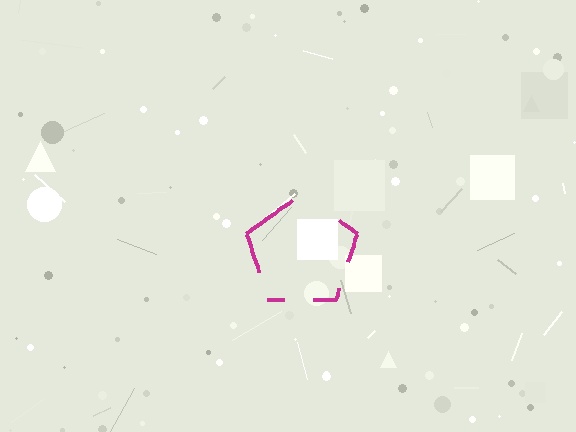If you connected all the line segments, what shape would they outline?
They would outline a pentagon.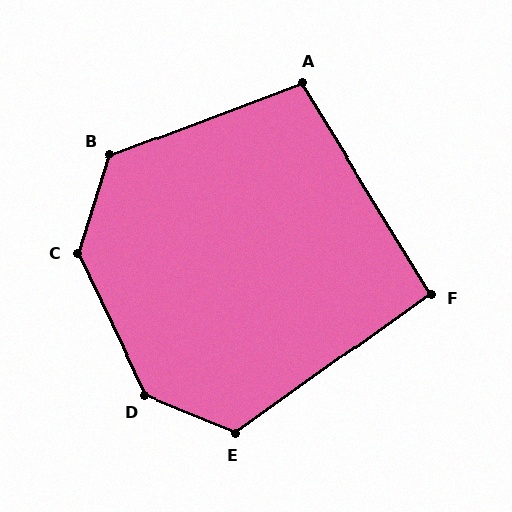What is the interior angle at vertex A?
Approximately 101 degrees (obtuse).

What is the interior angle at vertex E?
Approximately 122 degrees (obtuse).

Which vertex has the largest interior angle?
D, at approximately 138 degrees.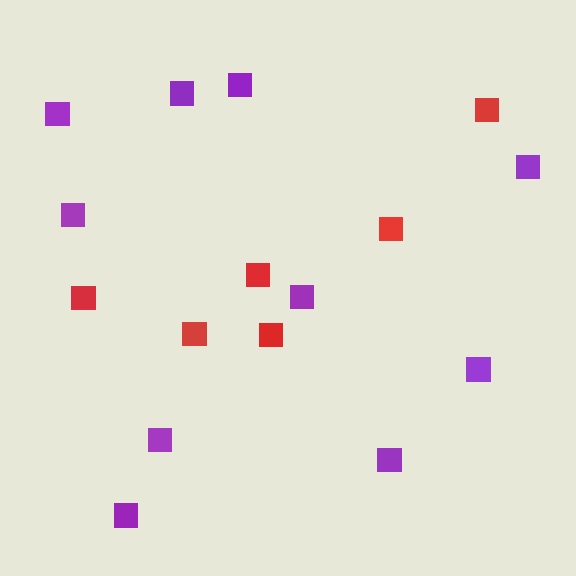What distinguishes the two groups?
There are 2 groups: one group of purple squares (10) and one group of red squares (6).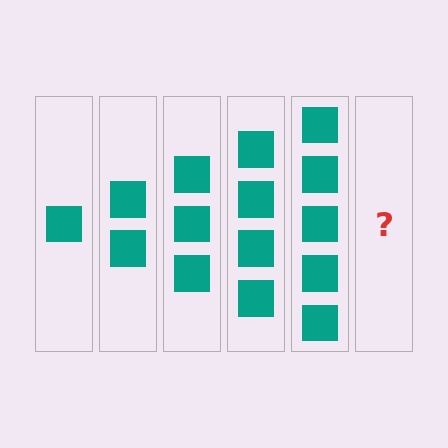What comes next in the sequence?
The next element should be 6 squares.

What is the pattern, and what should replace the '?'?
The pattern is that each step adds one more square. The '?' should be 6 squares.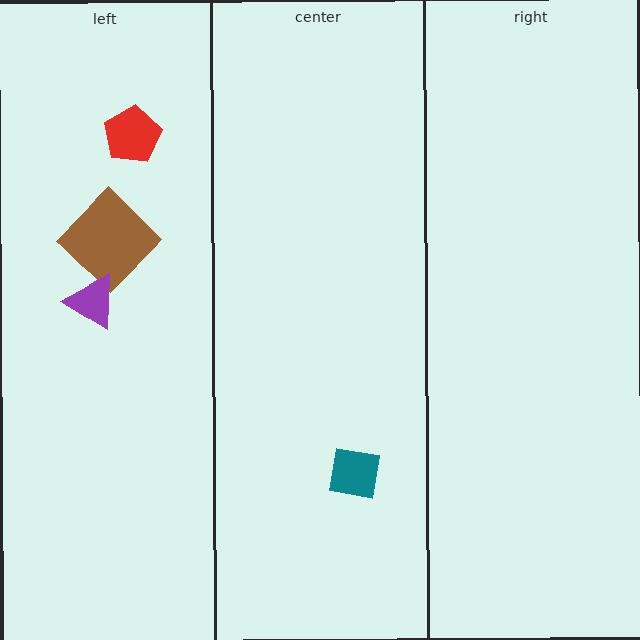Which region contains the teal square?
The center region.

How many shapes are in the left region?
3.